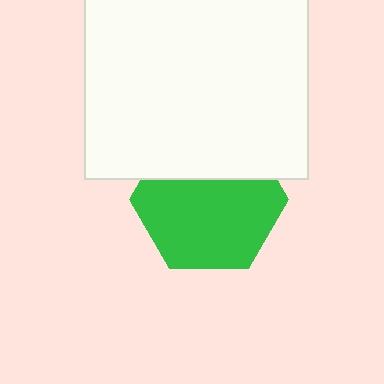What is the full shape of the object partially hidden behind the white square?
The partially hidden object is a green hexagon.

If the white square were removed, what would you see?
You would see the complete green hexagon.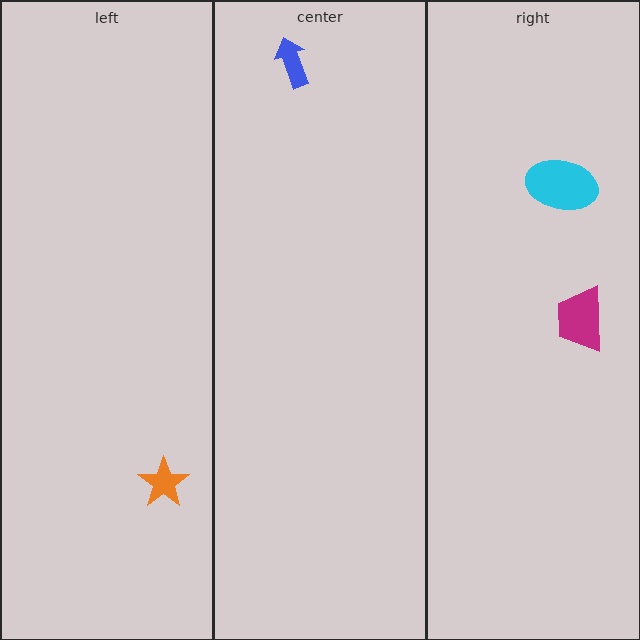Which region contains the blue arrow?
The center region.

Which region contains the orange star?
The left region.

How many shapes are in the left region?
1.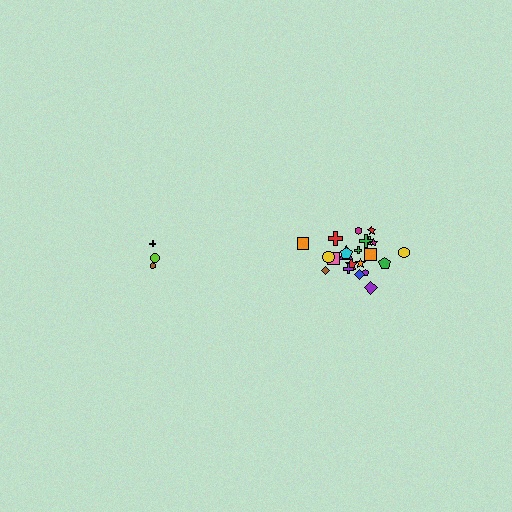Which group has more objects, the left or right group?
The right group.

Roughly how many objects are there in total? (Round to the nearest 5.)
Roughly 25 objects in total.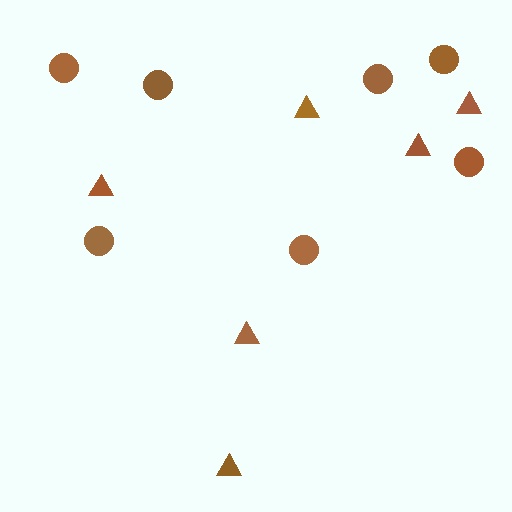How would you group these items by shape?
There are 2 groups: one group of circles (7) and one group of triangles (6).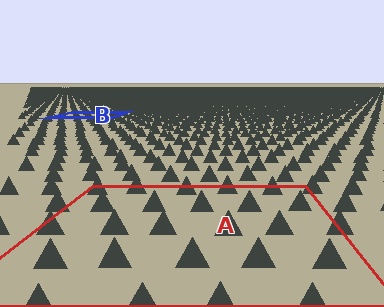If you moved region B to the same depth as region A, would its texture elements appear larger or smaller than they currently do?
They would appear larger. At a closer depth, the same texture elements are projected at a bigger on-screen size.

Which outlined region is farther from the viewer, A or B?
Region B is farther from the viewer — the texture elements inside it appear smaller and more densely packed.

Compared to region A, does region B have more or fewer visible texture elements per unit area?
Region B has more texture elements per unit area — they are packed more densely because it is farther away.